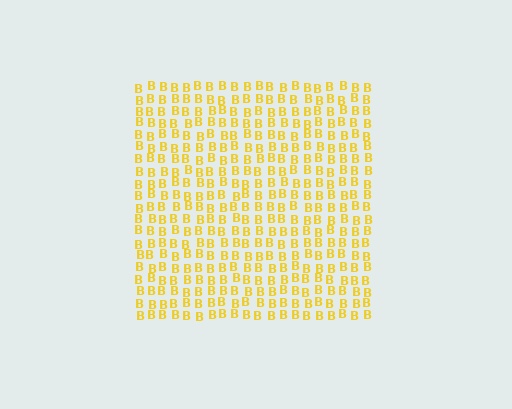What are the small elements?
The small elements are letter B's.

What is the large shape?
The large shape is a square.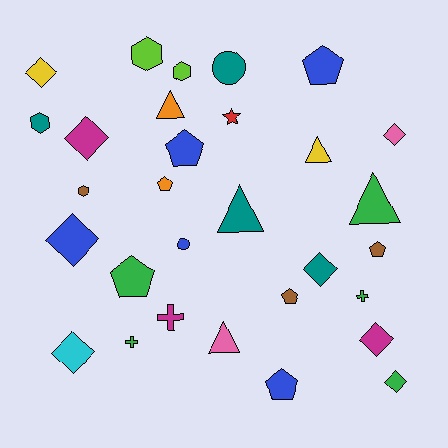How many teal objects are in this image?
There are 4 teal objects.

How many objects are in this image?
There are 30 objects.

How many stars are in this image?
There is 1 star.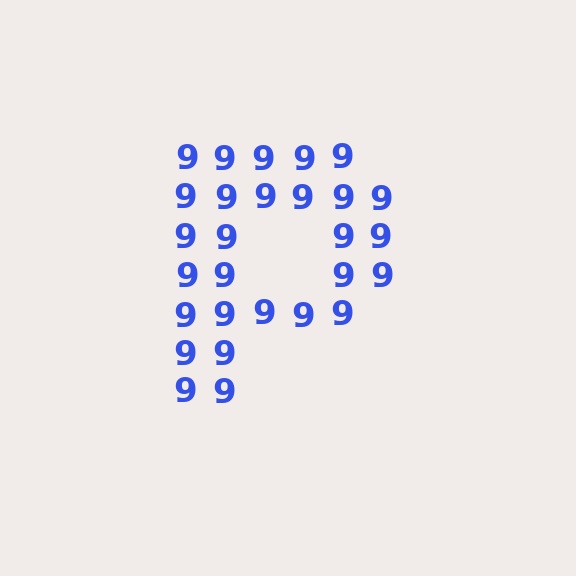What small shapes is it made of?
It is made of small digit 9's.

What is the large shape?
The large shape is the letter P.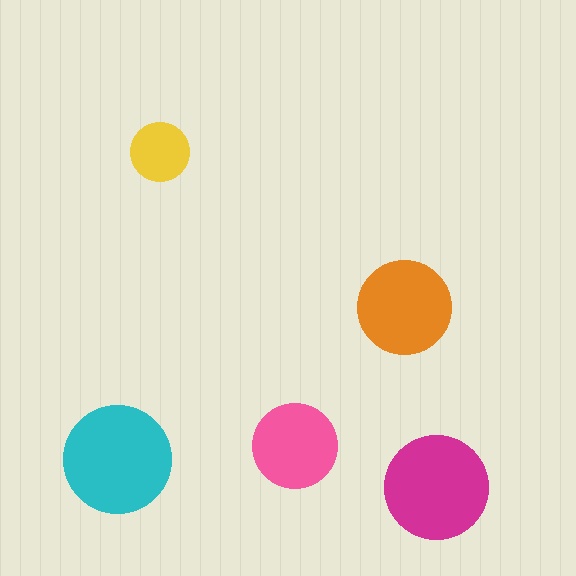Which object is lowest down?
The magenta circle is bottommost.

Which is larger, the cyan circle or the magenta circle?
The cyan one.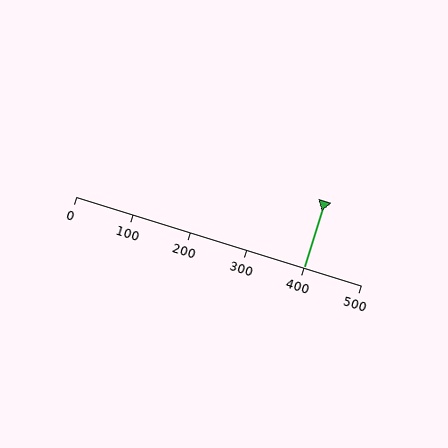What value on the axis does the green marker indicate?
The marker indicates approximately 400.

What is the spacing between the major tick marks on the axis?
The major ticks are spaced 100 apart.